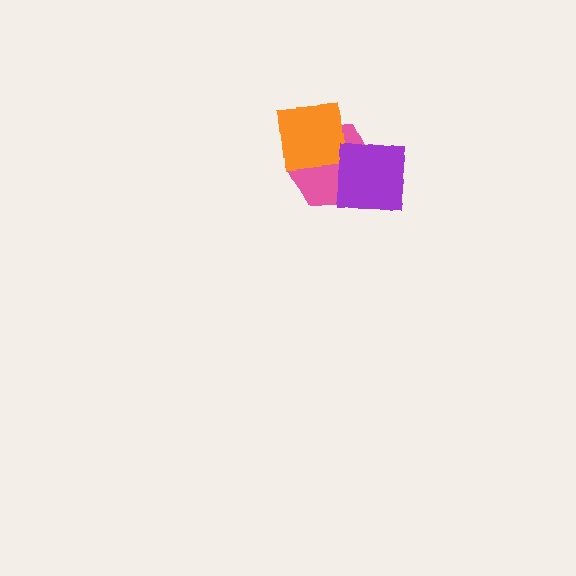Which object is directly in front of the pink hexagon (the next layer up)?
The orange square is directly in front of the pink hexagon.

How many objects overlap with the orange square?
2 objects overlap with the orange square.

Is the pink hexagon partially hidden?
Yes, it is partially covered by another shape.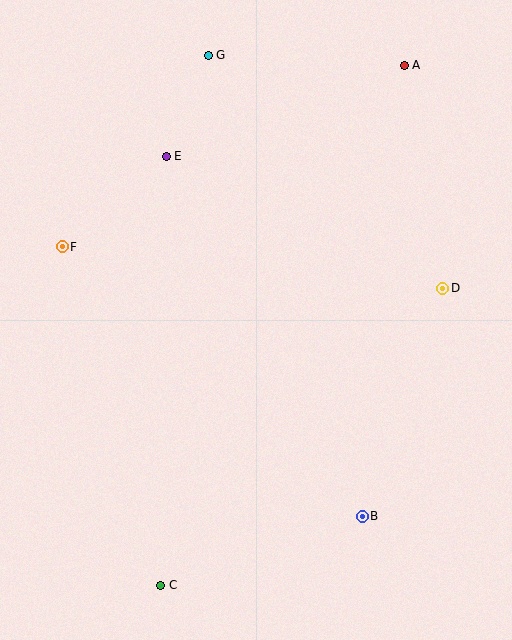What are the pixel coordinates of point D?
Point D is at (443, 288).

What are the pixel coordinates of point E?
Point E is at (166, 156).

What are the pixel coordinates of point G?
Point G is at (208, 55).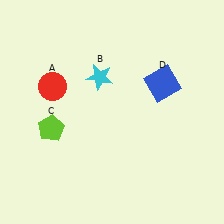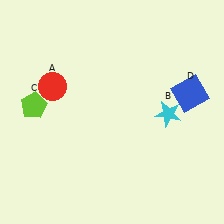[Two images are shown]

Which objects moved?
The objects that moved are: the cyan star (B), the lime pentagon (C), the blue square (D).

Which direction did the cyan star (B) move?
The cyan star (B) moved right.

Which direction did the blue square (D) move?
The blue square (D) moved right.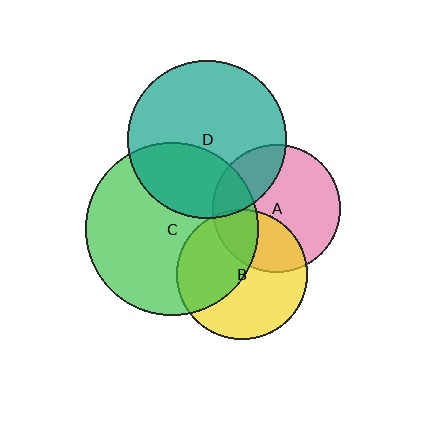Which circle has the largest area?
Circle C (green).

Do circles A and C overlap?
Yes.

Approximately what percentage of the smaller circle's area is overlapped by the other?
Approximately 25%.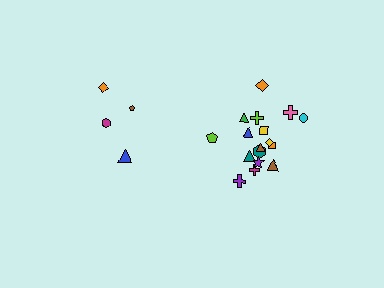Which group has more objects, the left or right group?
The right group.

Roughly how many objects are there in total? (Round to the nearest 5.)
Roughly 20 objects in total.